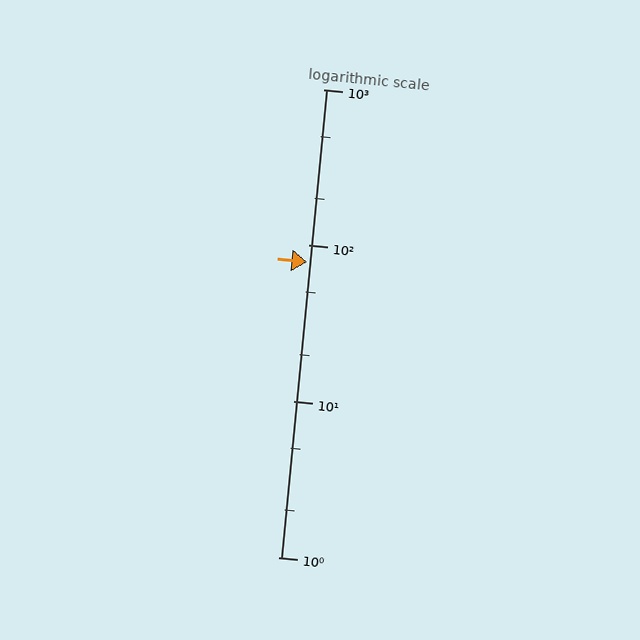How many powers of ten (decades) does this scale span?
The scale spans 3 decades, from 1 to 1000.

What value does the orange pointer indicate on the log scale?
The pointer indicates approximately 78.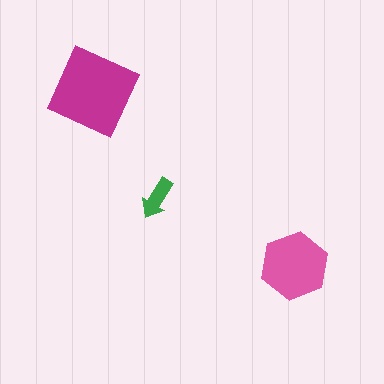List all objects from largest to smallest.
The magenta diamond, the pink hexagon, the green arrow.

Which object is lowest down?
The pink hexagon is bottommost.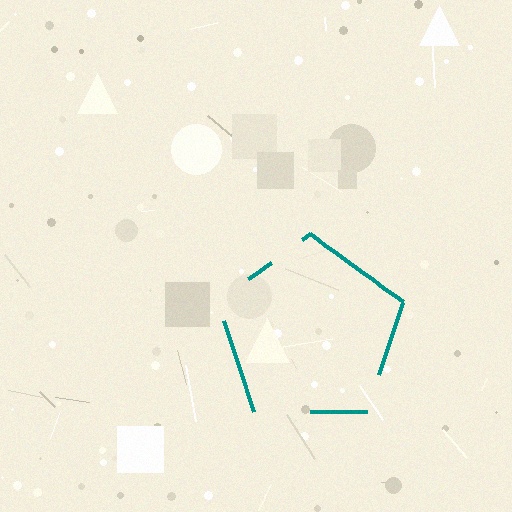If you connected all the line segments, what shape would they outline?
They would outline a pentagon.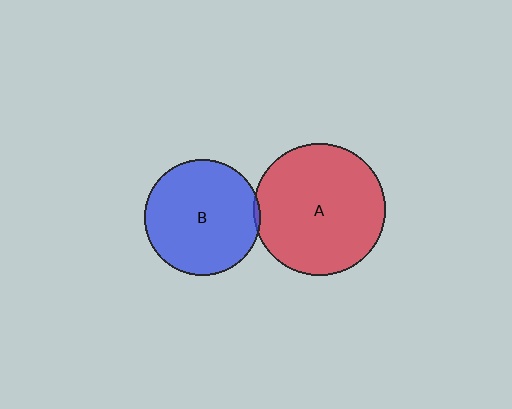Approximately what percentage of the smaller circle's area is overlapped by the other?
Approximately 5%.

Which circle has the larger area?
Circle A (red).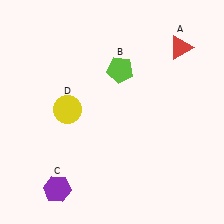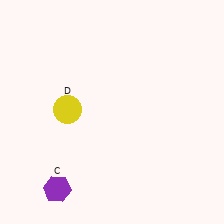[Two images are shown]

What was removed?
The lime pentagon (B), the red triangle (A) were removed in Image 2.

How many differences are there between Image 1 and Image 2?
There are 2 differences between the two images.